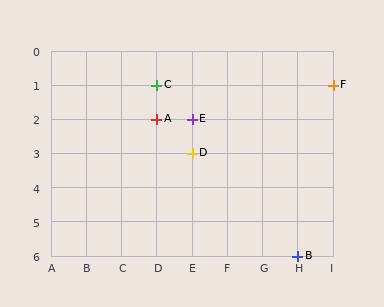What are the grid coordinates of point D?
Point D is at grid coordinates (E, 3).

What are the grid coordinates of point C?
Point C is at grid coordinates (D, 1).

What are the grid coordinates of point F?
Point F is at grid coordinates (I, 1).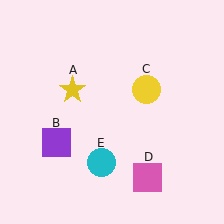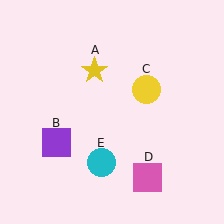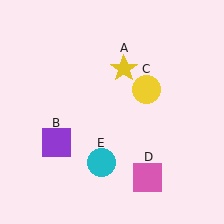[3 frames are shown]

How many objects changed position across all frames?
1 object changed position: yellow star (object A).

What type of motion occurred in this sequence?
The yellow star (object A) rotated clockwise around the center of the scene.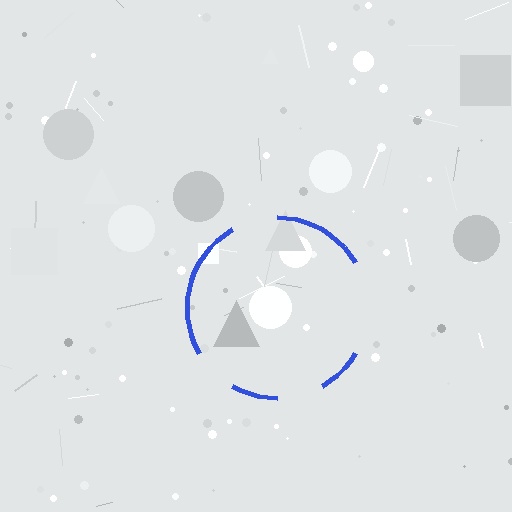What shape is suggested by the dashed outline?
The dashed outline suggests a circle.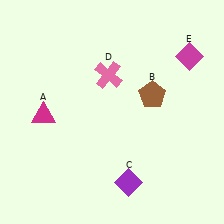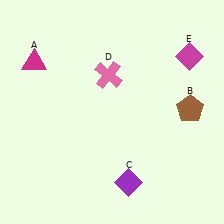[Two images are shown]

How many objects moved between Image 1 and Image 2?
2 objects moved between the two images.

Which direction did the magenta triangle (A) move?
The magenta triangle (A) moved up.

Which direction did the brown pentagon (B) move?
The brown pentagon (B) moved right.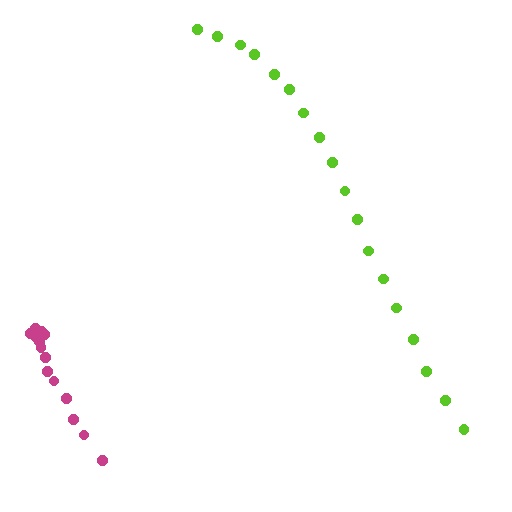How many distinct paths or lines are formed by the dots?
There are 2 distinct paths.